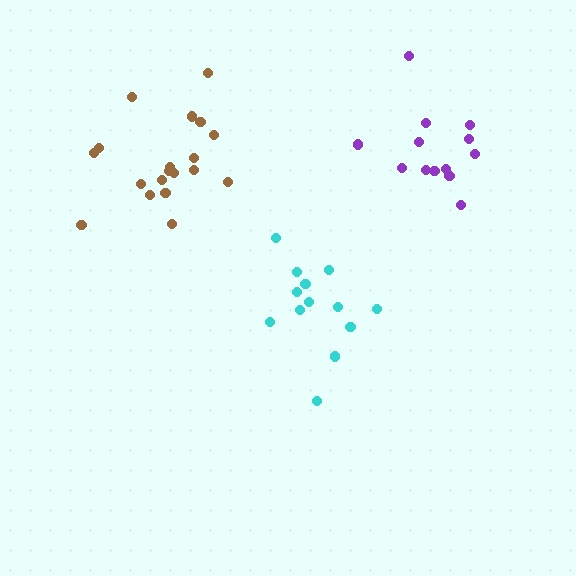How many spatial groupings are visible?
There are 3 spatial groupings.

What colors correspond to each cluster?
The clusters are colored: cyan, brown, purple.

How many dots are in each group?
Group 1: 13 dots, Group 2: 19 dots, Group 3: 13 dots (45 total).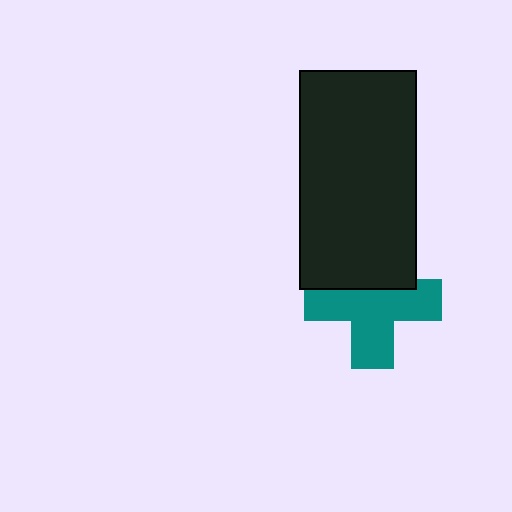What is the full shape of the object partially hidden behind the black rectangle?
The partially hidden object is a teal cross.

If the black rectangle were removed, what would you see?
You would see the complete teal cross.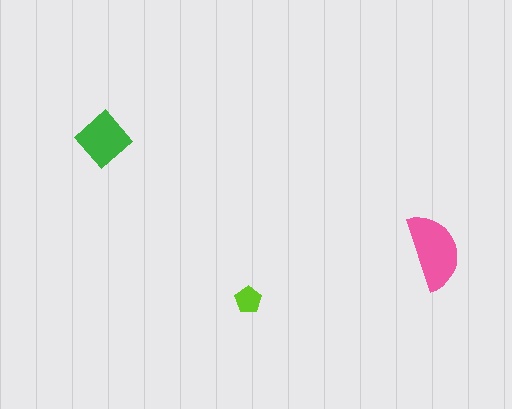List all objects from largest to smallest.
The pink semicircle, the green diamond, the lime pentagon.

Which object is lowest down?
The lime pentagon is bottommost.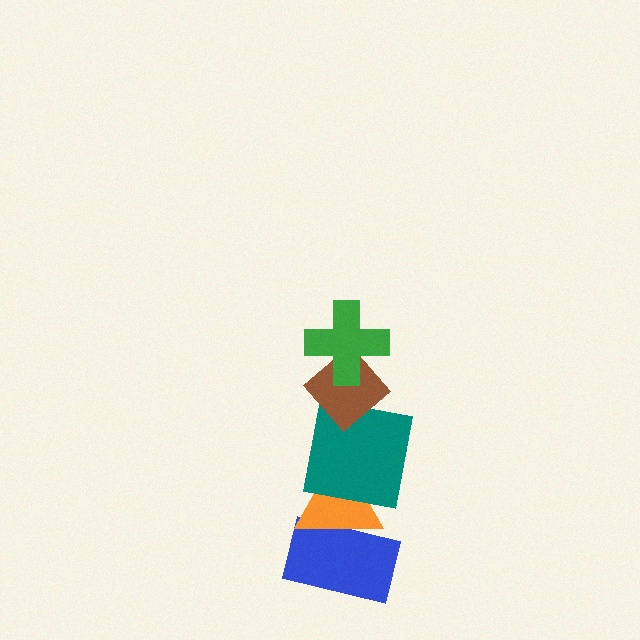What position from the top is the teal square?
The teal square is 3rd from the top.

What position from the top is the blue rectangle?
The blue rectangle is 5th from the top.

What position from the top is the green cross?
The green cross is 1st from the top.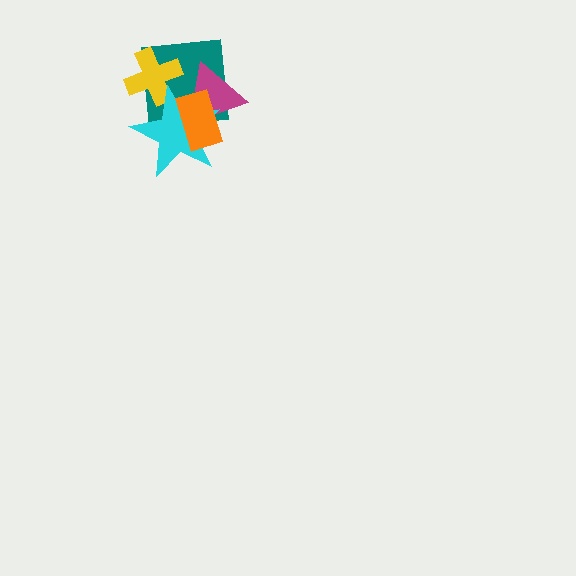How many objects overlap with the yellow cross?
2 objects overlap with the yellow cross.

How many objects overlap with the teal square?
4 objects overlap with the teal square.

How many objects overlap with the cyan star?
4 objects overlap with the cyan star.